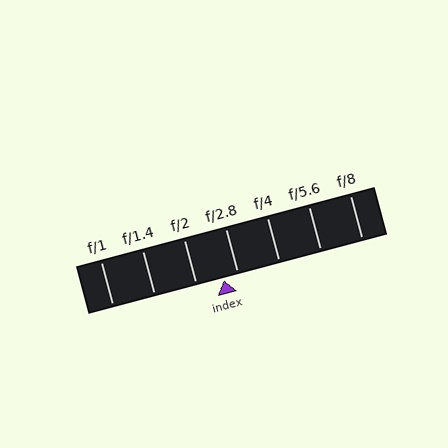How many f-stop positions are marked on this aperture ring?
There are 7 f-stop positions marked.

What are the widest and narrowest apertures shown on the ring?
The widest aperture shown is f/1 and the narrowest is f/8.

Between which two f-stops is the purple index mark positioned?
The index mark is between f/2 and f/2.8.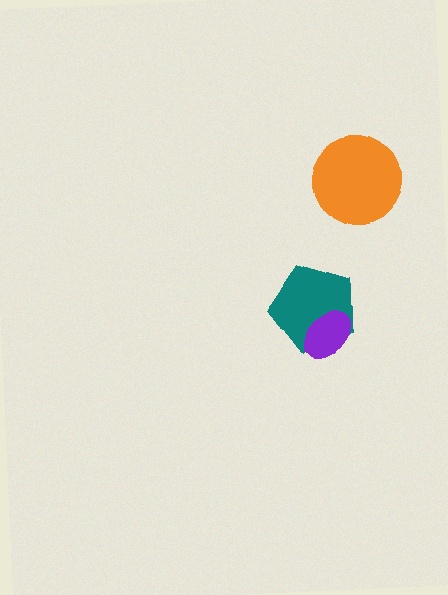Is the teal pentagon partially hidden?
Yes, it is partially covered by another shape.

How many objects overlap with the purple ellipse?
1 object overlaps with the purple ellipse.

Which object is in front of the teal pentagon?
The purple ellipse is in front of the teal pentagon.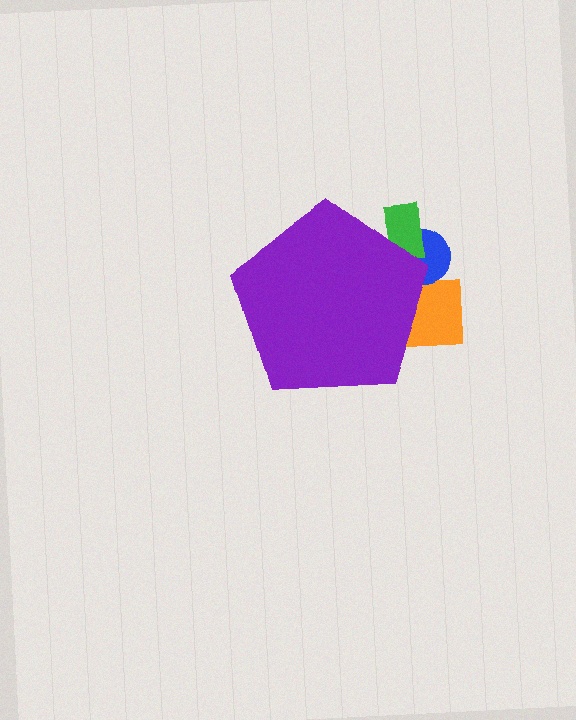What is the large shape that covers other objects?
A purple pentagon.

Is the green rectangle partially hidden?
Yes, the green rectangle is partially hidden behind the purple pentagon.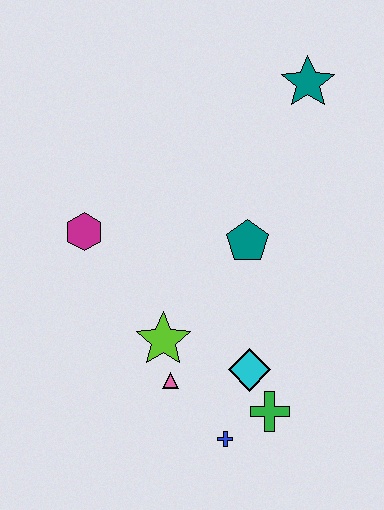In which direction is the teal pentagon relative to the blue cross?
The teal pentagon is above the blue cross.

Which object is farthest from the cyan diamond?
The teal star is farthest from the cyan diamond.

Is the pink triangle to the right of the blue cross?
No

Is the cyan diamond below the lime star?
Yes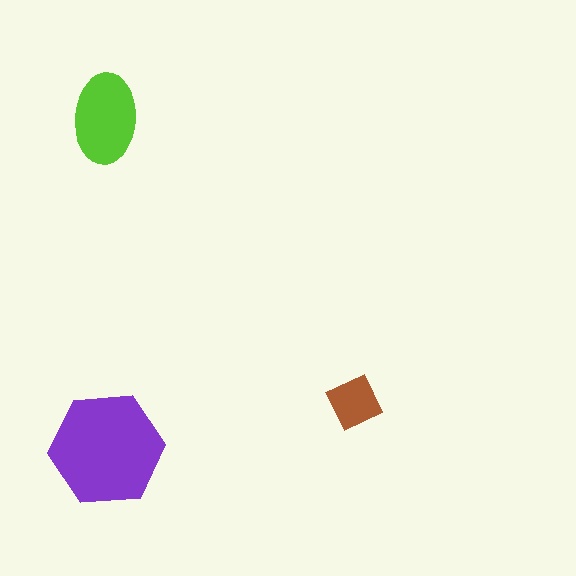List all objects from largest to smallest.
The purple hexagon, the lime ellipse, the brown diamond.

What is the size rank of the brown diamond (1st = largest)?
3rd.